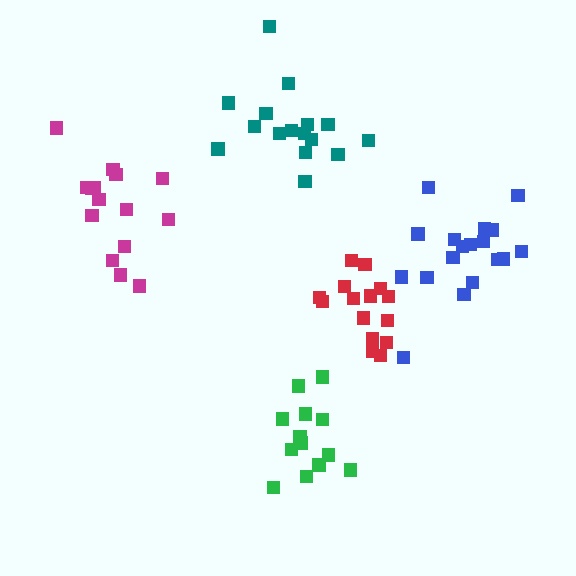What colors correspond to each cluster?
The clusters are colored: teal, red, green, magenta, blue.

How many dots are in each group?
Group 1: 16 dots, Group 2: 15 dots, Group 3: 13 dots, Group 4: 15 dots, Group 5: 18 dots (77 total).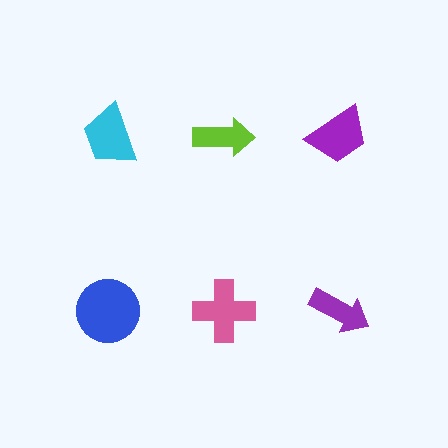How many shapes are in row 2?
3 shapes.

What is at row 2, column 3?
A purple arrow.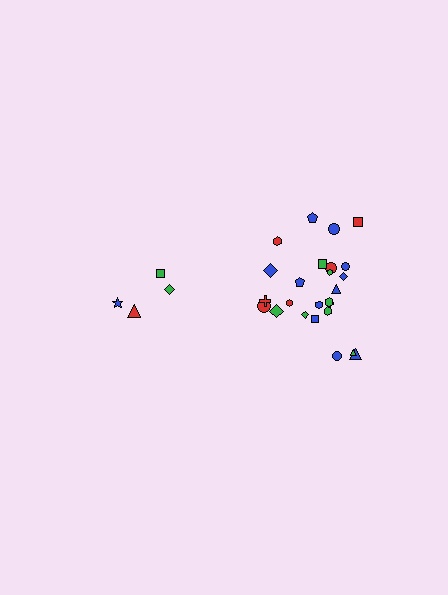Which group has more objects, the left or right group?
The right group.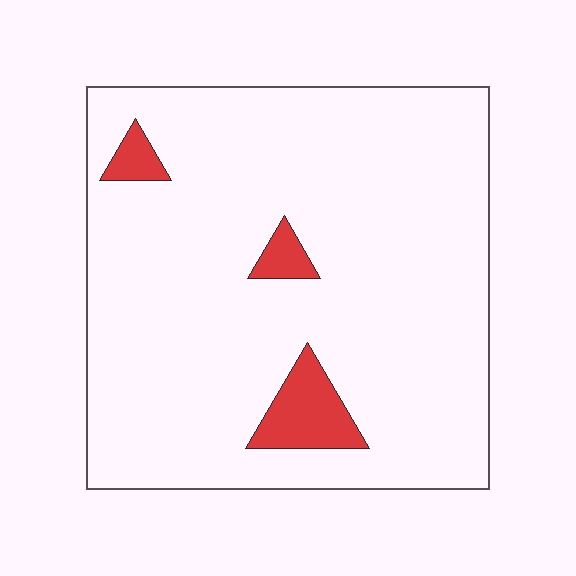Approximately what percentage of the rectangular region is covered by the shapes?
Approximately 5%.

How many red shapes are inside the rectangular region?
3.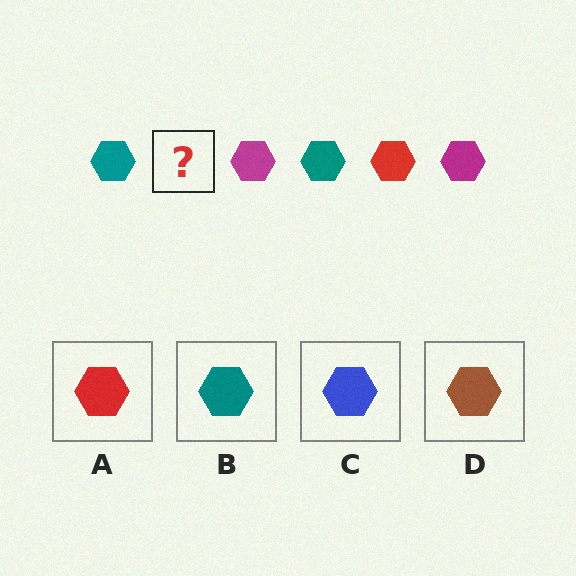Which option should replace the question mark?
Option A.